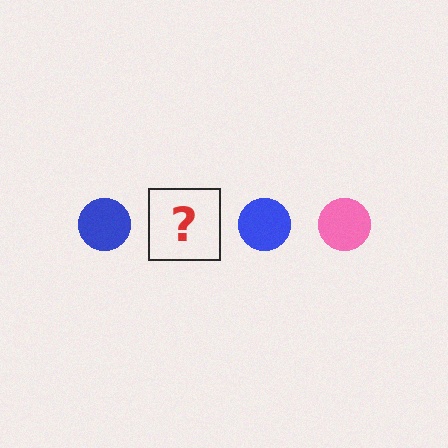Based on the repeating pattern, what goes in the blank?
The blank should be a pink circle.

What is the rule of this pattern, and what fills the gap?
The rule is that the pattern cycles through blue, pink circles. The gap should be filled with a pink circle.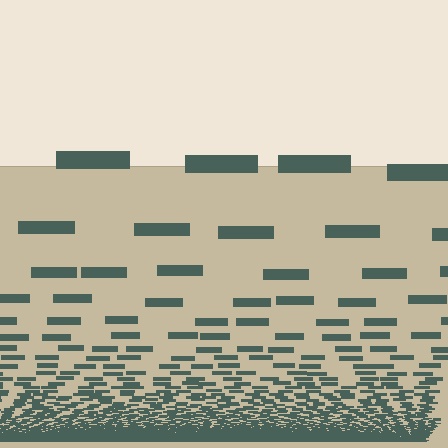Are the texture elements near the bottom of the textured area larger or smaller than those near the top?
Smaller. The gradient is inverted — elements near the bottom are smaller and denser.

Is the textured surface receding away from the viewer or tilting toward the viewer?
The surface appears to tilt toward the viewer. Texture elements get larger and sparser toward the top.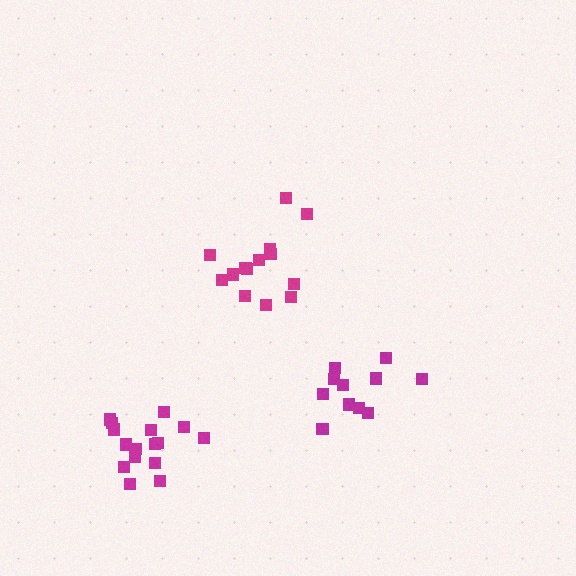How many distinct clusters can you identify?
There are 3 distinct clusters.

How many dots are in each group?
Group 1: 12 dots, Group 2: 14 dots, Group 3: 16 dots (42 total).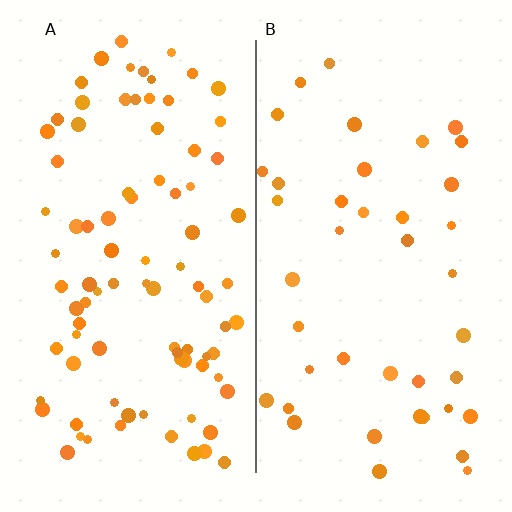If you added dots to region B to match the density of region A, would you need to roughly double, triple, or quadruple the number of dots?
Approximately double.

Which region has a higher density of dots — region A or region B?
A (the left).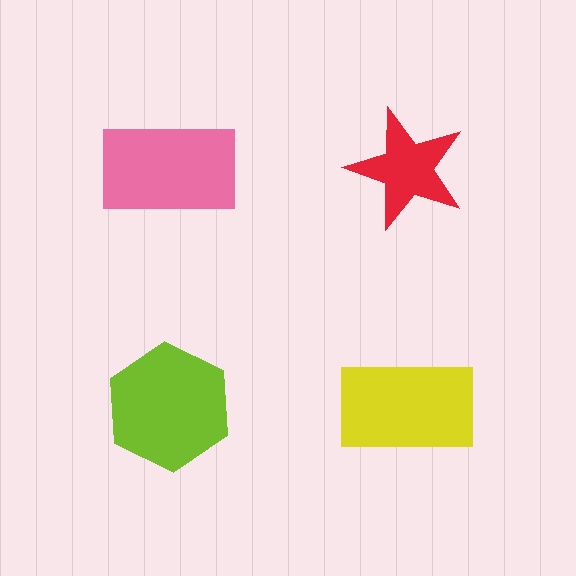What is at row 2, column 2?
A yellow rectangle.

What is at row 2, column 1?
A lime hexagon.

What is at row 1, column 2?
A red star.